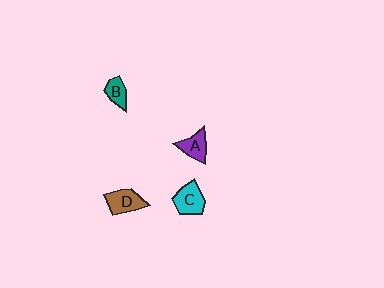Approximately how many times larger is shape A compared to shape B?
Approximately 1.3 times.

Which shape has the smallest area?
Shape B (teal).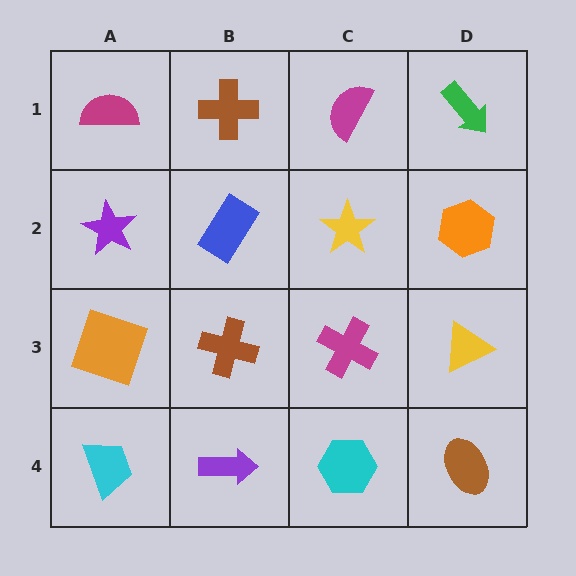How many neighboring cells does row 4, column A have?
2.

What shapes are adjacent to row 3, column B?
A blue rectangle (row 2, column B), a purple arrow (row 4, column B), an orange square (row 3, column A), a magenta cross (row 3, column C).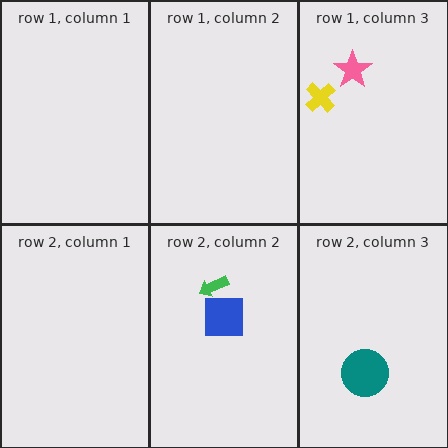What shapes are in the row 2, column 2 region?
The blue square, the green arrow.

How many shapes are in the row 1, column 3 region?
2.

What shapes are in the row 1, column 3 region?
The pink star, the yellow cross.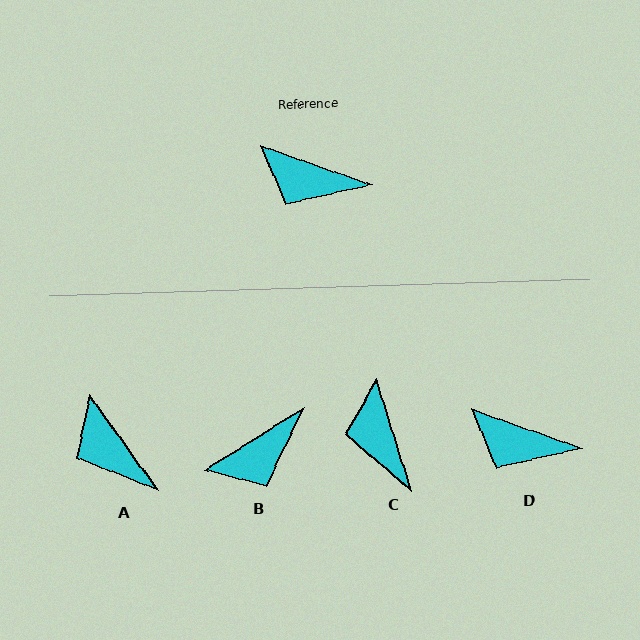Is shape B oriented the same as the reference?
No, it is off by about 52 degrees.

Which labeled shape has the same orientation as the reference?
D.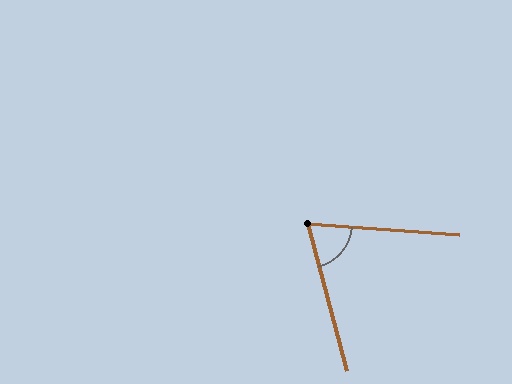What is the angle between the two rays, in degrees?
Approximately 71 degrees.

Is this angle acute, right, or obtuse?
It is acute.